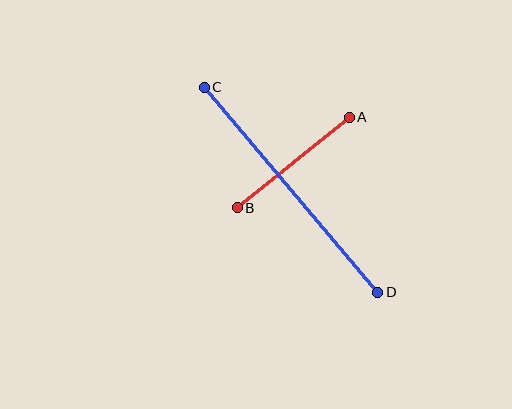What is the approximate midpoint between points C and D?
The midpoint is at approximately (291, 190) pixels.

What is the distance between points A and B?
The distance is approximately 144 pixels.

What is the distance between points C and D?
The distance is approximately 269 pixels.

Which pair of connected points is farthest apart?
Points C and D are farthest apart.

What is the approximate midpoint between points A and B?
The midpoint is at approximately (293, 163) pixels.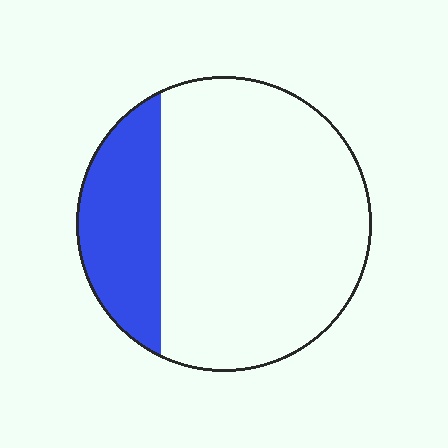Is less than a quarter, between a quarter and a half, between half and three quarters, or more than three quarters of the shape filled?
Less than a quarter.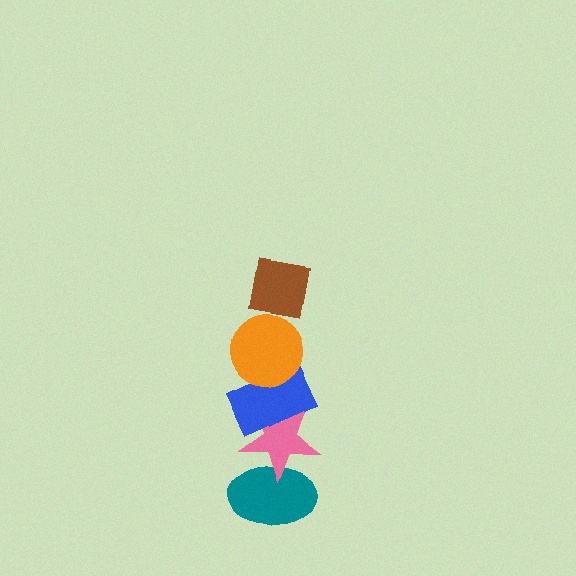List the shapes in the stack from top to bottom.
From top to bottom: the brown square, the orange circle, the blue rectangle, the pink star, the teal ellipse.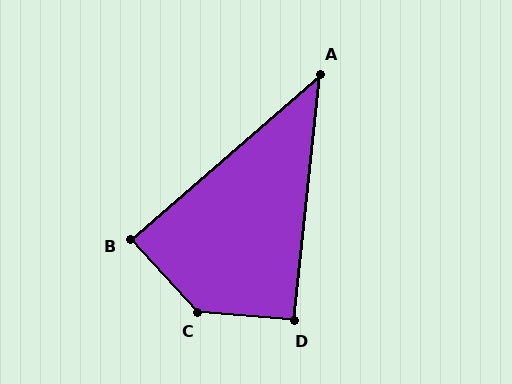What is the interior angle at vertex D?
Approximately 91 degrees (approximately right).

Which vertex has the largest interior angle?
C, at approximately 137 degrees.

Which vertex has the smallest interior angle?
A, at approximately 43 degrees.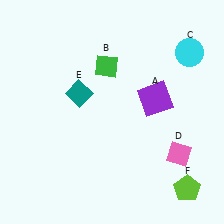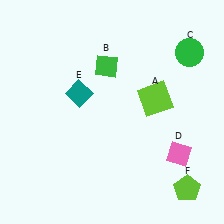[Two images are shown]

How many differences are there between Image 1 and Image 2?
There are 2 differences between the two images.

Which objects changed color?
A changed from purple to lime. C changed from cyan to green.